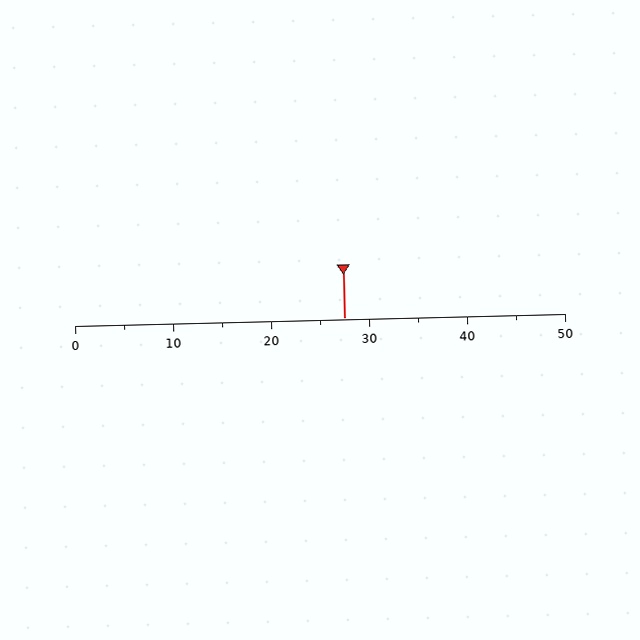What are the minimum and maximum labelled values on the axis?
The axis runs from 0 to 50.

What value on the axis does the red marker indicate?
The marker indicates approximately 27.5.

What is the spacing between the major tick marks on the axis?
The major ticks are spaced 10 apart.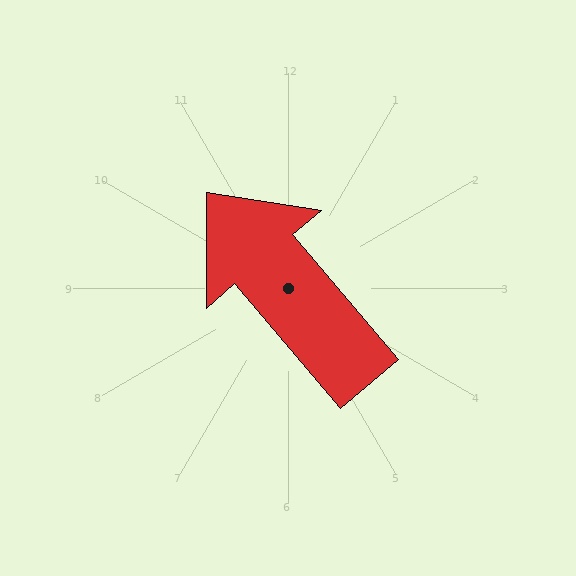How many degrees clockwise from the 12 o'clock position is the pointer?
Approximately 320 degrees.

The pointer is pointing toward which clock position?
Roughly 11 o'clock.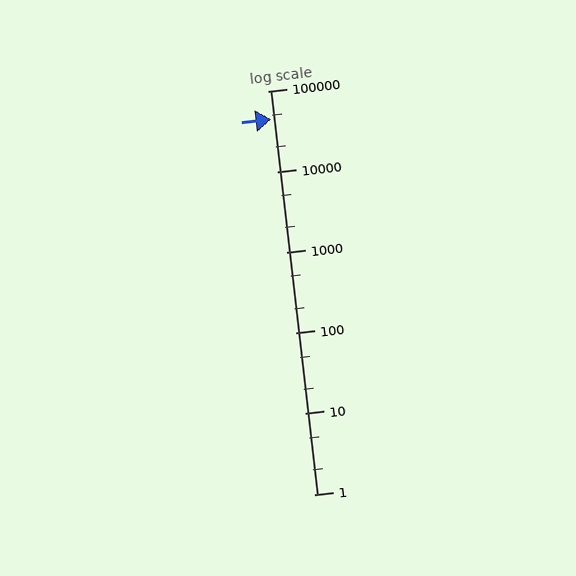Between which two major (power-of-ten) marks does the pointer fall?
The pointer is between 10000 and 100000.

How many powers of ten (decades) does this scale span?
The scale spans 5 decades, from 1 to 100000.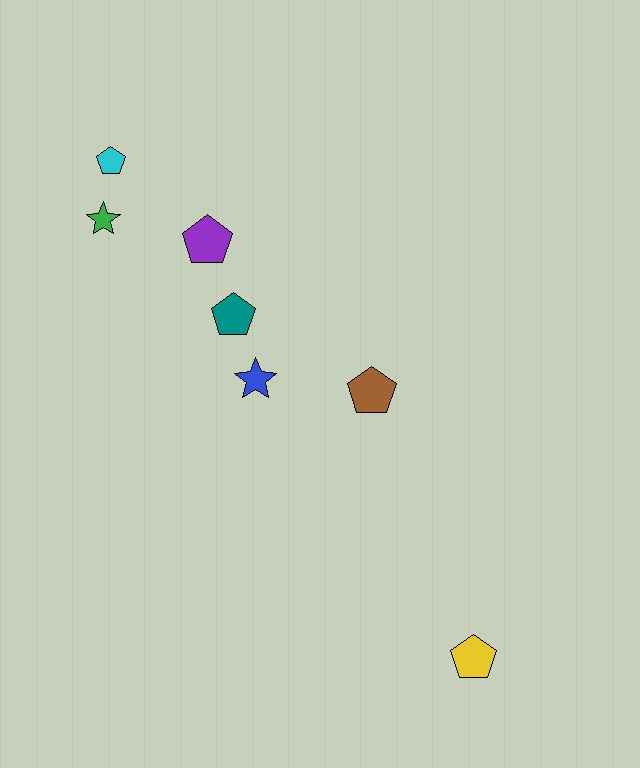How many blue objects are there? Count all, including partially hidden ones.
There is 1 blue object.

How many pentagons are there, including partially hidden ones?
There are 5 pentagons.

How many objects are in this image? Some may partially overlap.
There are 7 objects.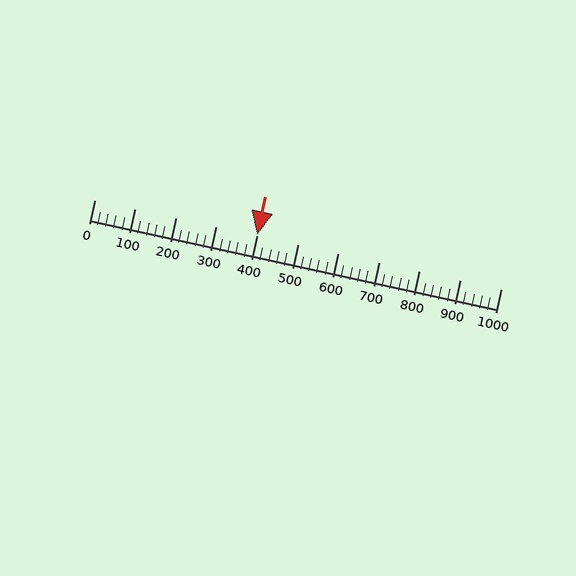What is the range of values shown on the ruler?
The ruler shows values from 0 to 1000.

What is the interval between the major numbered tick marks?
The major tick marks are spaced 100 units apart.